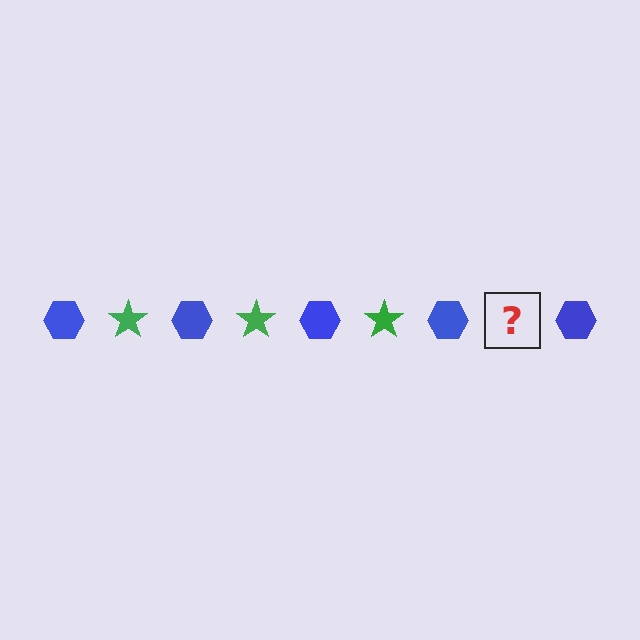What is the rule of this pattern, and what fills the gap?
The rule is that the pattern alternates between blue hexagon and green star. The gap should be filled with a green star.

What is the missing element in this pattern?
The missing element is a green star.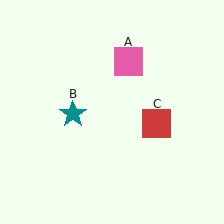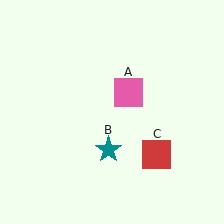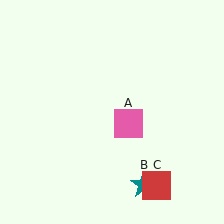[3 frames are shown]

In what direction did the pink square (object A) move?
The pink square (object A) moved down.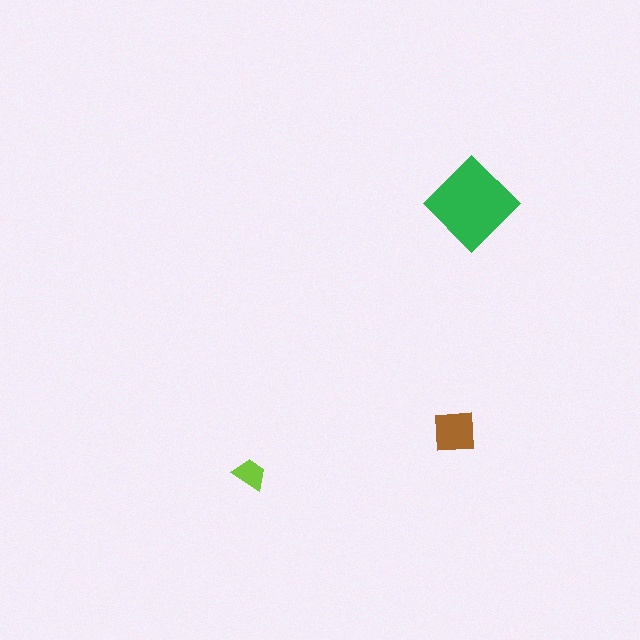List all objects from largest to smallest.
The green diamond, the brown square, the lime trapezoid.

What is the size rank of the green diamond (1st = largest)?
1st.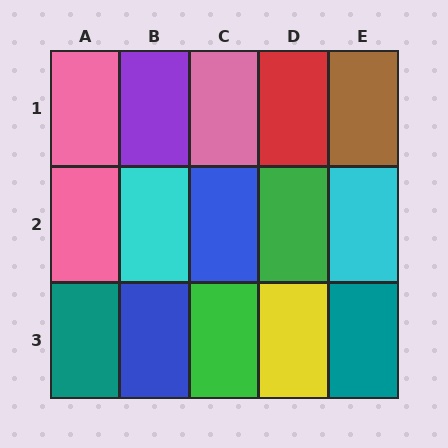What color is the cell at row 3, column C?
Green.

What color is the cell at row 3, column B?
Blue.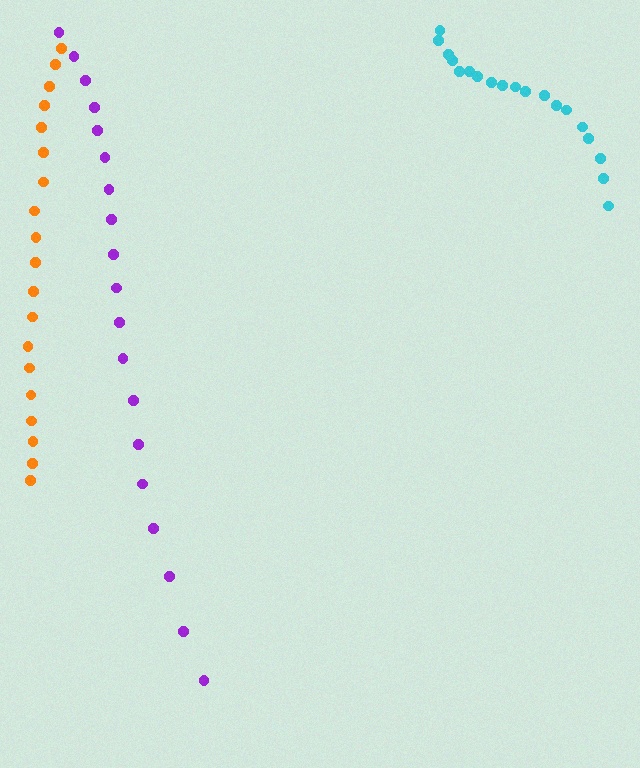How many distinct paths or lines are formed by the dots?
There are 3 distinct paths.